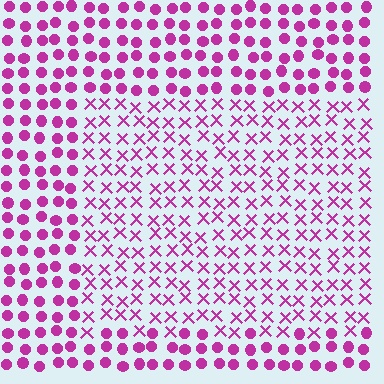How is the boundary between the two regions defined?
The boundary is defined by a change in element shape: X marks inside vs. circles outside. All elements share the same color and spacing.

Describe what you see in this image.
The image is filled with small magenta elements arranged in a uniform grid. A rectangle-shaped region contains X marks, while the surrounding area contains circles. The boundary is defined purely by the change in element shape.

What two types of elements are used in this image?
The image uses X marks inside the rectangle region and circles outside it.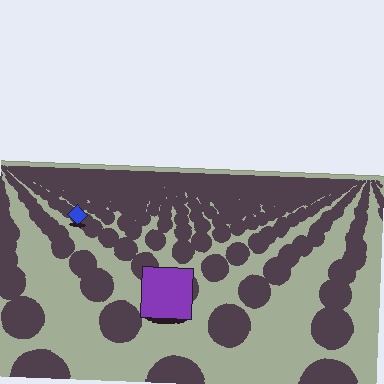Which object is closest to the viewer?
The purple square is closest. The texture marks near it are larger and more spread out.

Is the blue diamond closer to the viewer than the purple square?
No. The purple square is closer — you can tell from the texture gradient: the ground texture is coarser near it.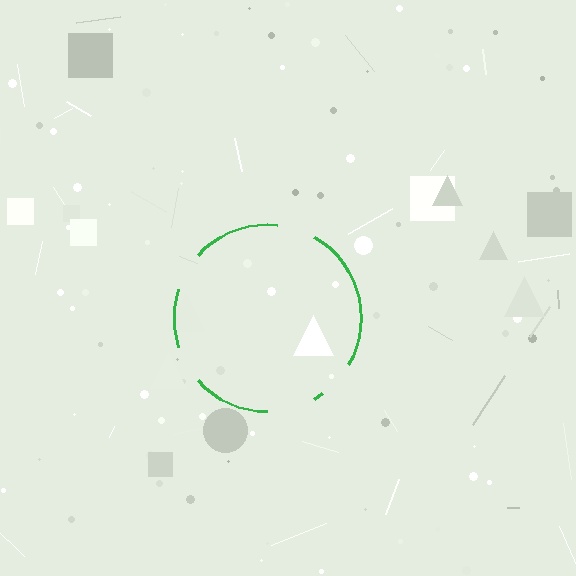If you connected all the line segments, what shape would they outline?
They would outline a circle.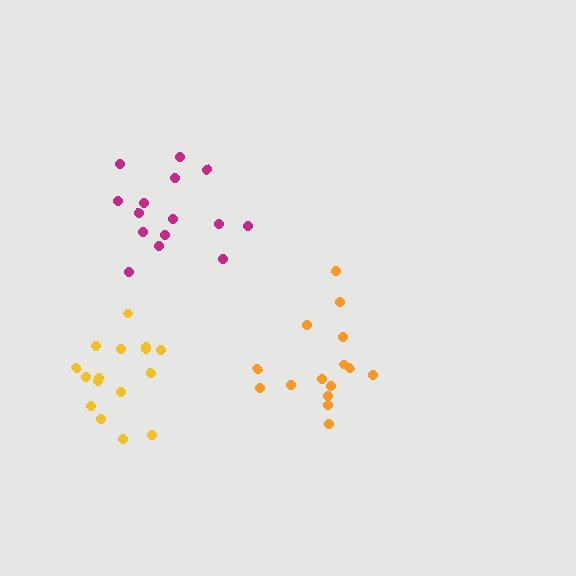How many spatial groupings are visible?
There are 3 spatial groupings.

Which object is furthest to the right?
The orange cluster is rightmost.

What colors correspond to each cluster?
The clusters are colored: orange, magenta, yellow.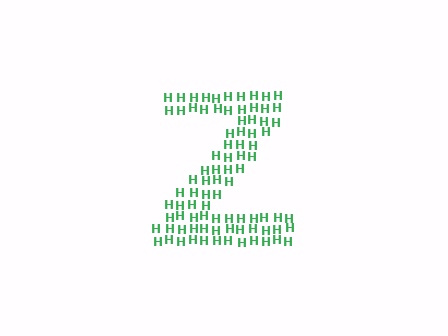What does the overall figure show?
The overall figure shows the letter Z.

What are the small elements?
The small elements are letter H's.